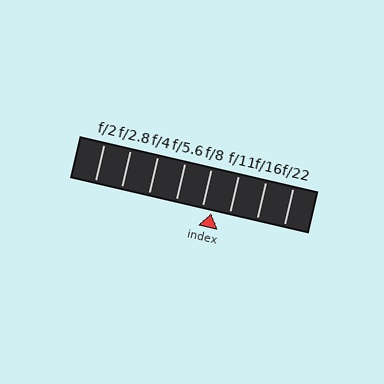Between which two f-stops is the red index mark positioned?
The index mark is between f/8 and f/11.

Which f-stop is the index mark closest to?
The index mark is closest to f/8.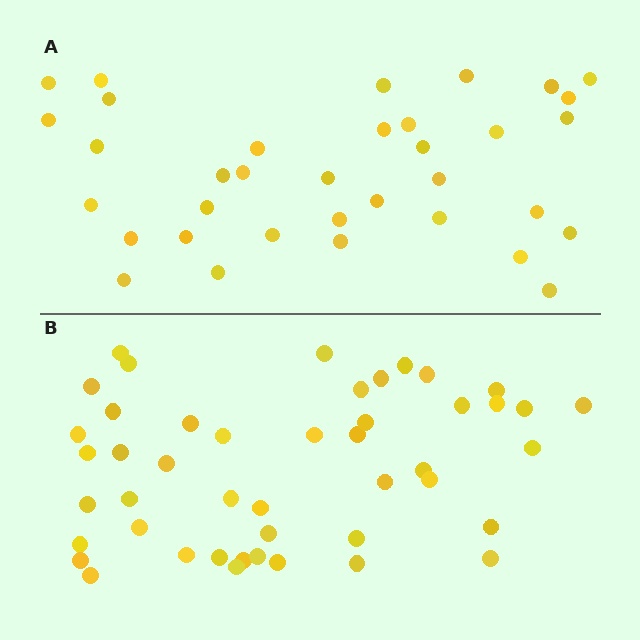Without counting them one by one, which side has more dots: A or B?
Region B (the bottom region) has more dots.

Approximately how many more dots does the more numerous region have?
Region B has roughly 12 or so more dots than region A.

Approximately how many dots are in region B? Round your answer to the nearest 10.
About 50 dots. (The exact count is 46, which rounds to 50.)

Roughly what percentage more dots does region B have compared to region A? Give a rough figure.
About 30% more.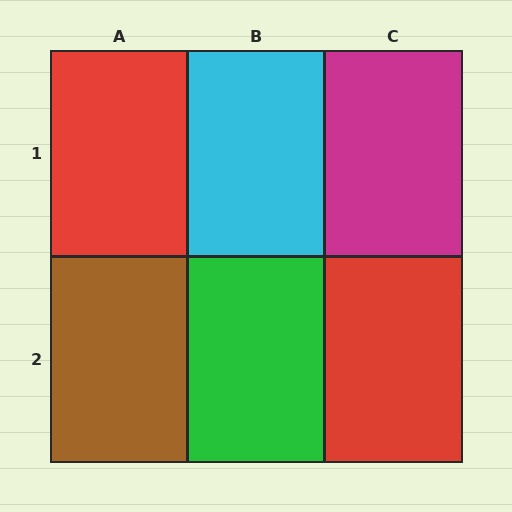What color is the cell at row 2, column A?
Brown.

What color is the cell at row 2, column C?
Red.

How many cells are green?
1 cell is green.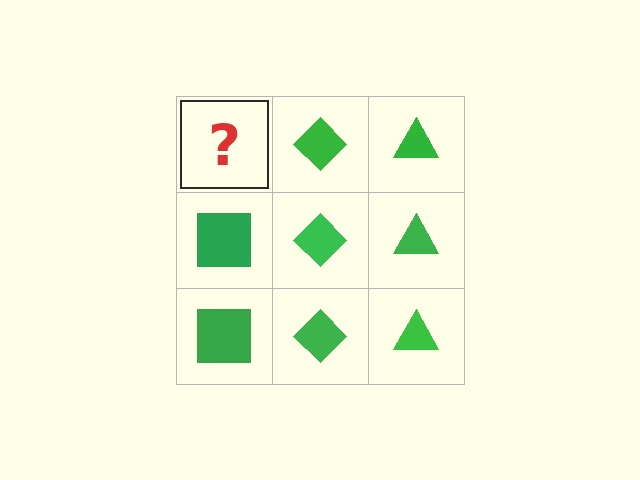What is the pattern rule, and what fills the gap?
The rule is that each column has a consistent shape. The gap should be filled with a green square.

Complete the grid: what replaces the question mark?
The question mark should be replaced with a green square.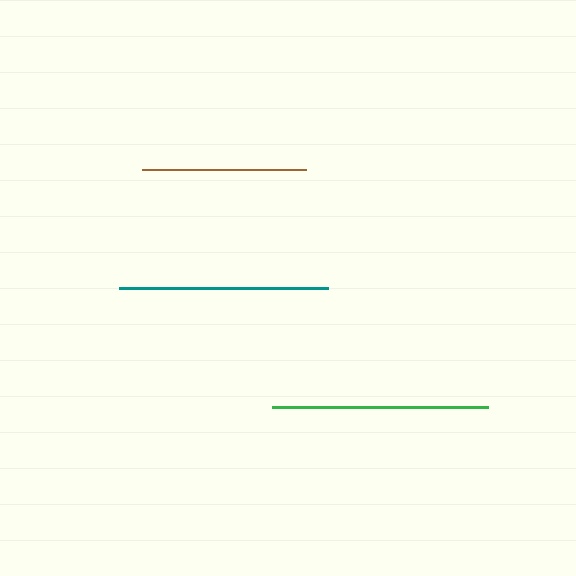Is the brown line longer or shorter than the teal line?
The teal line is longer than the brown line.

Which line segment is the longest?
The green line is the longest at approximately 216 pixels.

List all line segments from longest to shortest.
From longest to shortest: green, teal, brown.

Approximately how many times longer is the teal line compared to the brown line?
The teal line is approximately 1.3 times the length of the brown line.